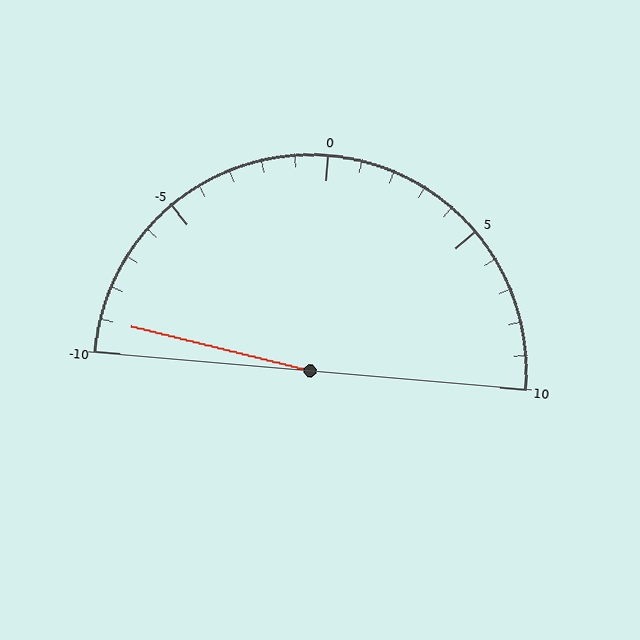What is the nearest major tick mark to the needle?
The nearest major tick mark is -10.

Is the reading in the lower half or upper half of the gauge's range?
The reading is in the lower half of the range (-10 to 10).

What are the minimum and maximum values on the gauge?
The gauge ranges from -10 to 10.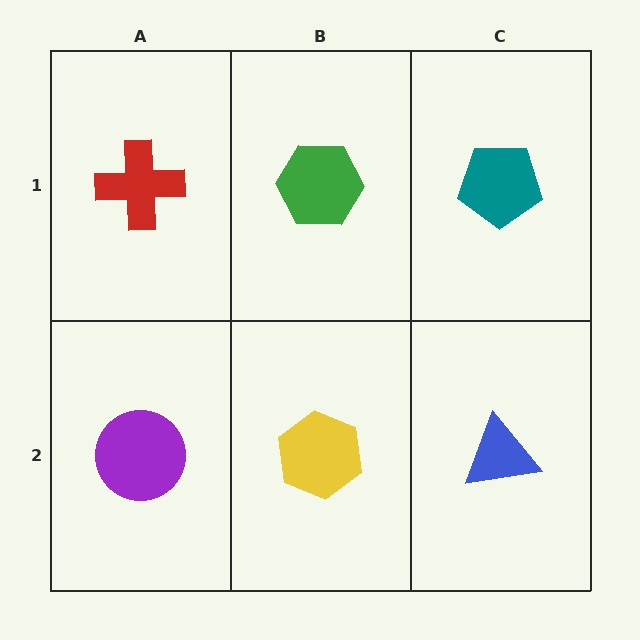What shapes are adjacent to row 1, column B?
A yellow hexagon (row 2, column B), a red cross (row 1, column A), a teal pentagon (row 1, column C).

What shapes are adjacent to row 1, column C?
A blue triangle (row 2, column C), a green hexagon (row 1, column B).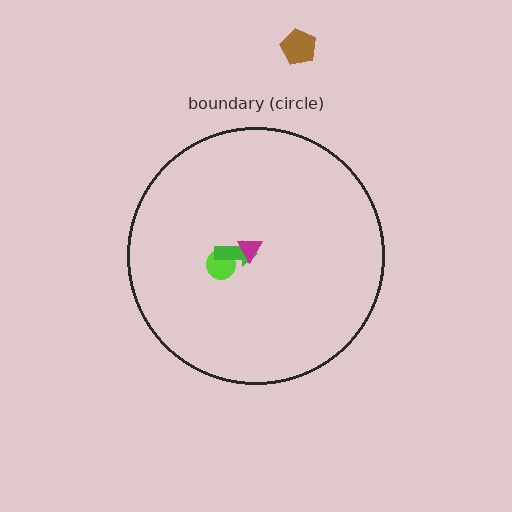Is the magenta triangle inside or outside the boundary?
Inside.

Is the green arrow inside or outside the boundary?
Inside.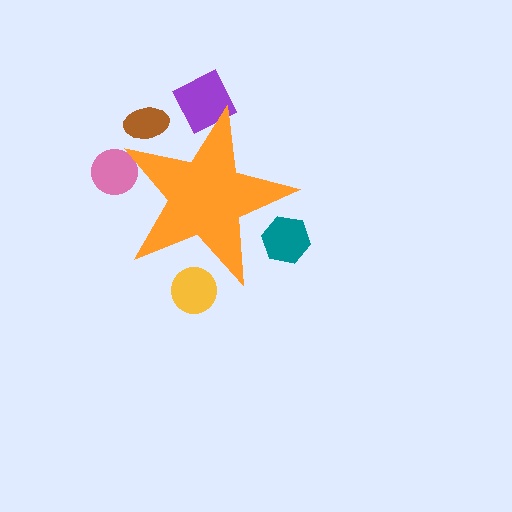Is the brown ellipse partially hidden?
Yes, the brown ellipse is partially hidden behind the orange star.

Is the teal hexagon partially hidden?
Yes, the teal hexagon is partially hidden behind the orange star.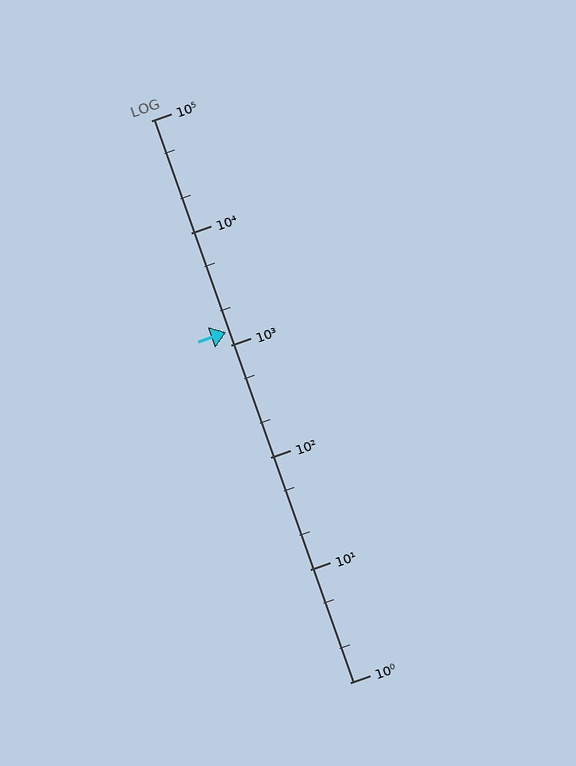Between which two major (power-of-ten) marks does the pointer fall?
The pointer is between 1000 and 10000.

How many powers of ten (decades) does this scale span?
The scale spans 5 decades, from 1 to 100000.